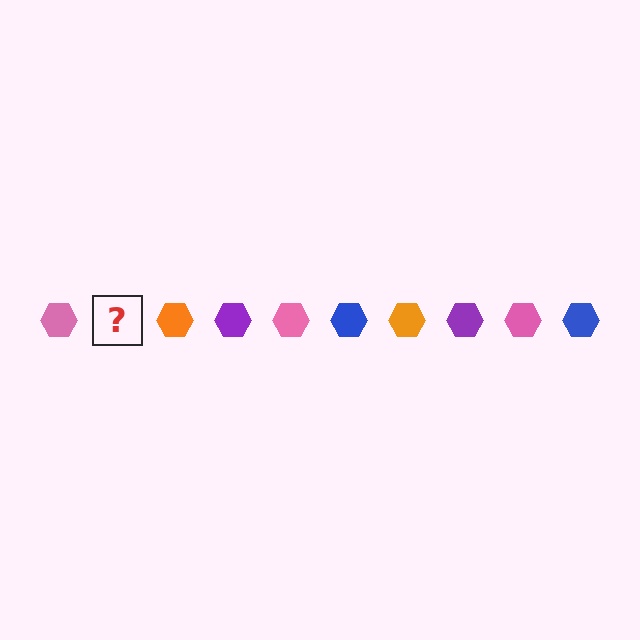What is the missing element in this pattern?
The missing element is a blue hexagon.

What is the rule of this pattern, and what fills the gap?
The rule is that the pattern cycles through pink, blue, orange, purple hexagons. The gap should be filled with a blue hexagon.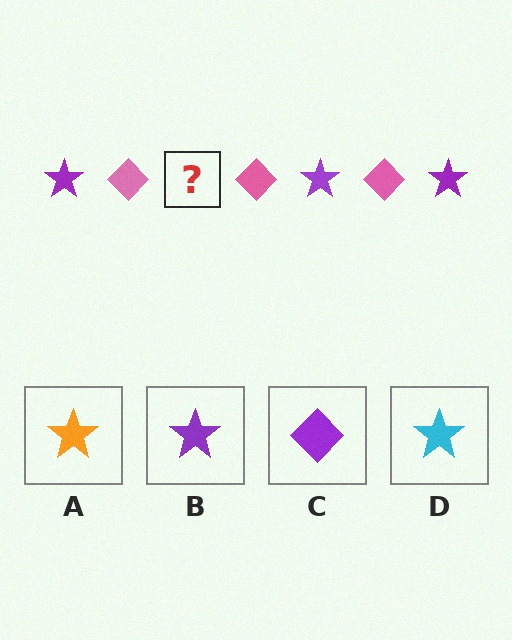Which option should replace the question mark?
Option B.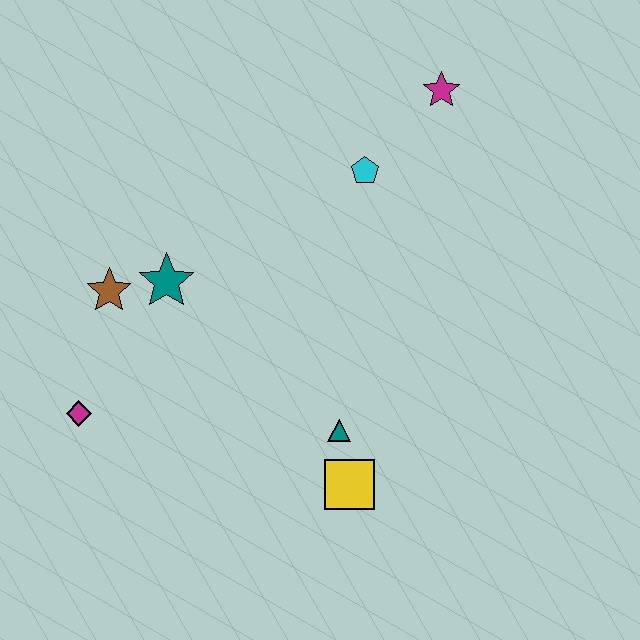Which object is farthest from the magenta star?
The magenta diamond is farthest from the magenta star.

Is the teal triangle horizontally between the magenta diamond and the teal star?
No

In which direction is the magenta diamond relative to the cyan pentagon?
The magenta diamond is to the left of the cyan pentagon.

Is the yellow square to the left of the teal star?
No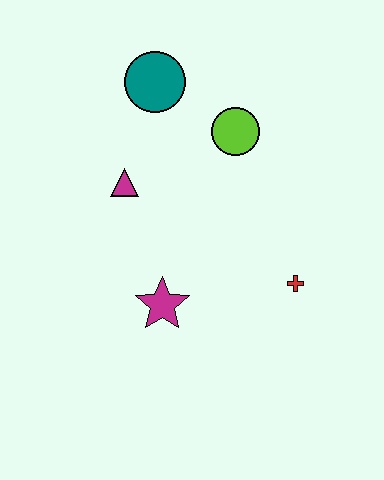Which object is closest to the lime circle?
The teal circle is closest to the lime circle.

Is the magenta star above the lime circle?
No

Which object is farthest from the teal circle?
The red cross is farthest from the teal circle.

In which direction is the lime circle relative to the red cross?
The lime circle is above the red cross.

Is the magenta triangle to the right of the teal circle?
No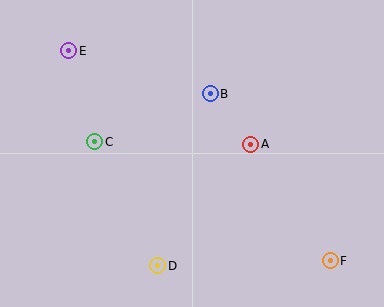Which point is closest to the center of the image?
Point A at (251, 144) is closest to the center.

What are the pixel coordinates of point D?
Point D is at (158, 266).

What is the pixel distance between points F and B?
The distance between F and B is 205 pixels.